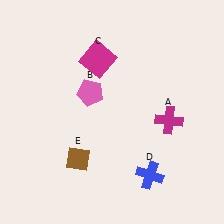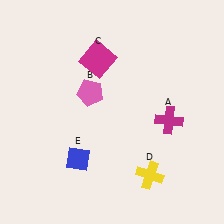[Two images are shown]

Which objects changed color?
D changed from blue to yellow. E changed from brown to blue.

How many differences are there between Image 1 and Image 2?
There are 2 differences between the two images.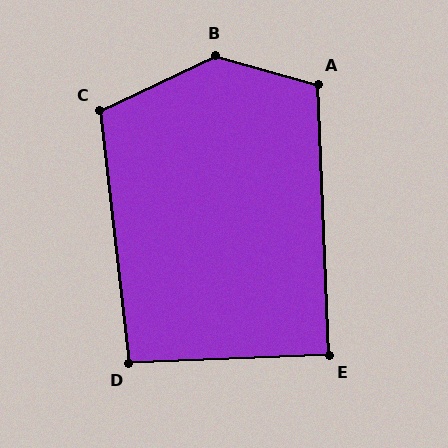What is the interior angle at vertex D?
Approximately 95 degrees (approximately right).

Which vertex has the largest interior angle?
B, at approximately 139 degrees.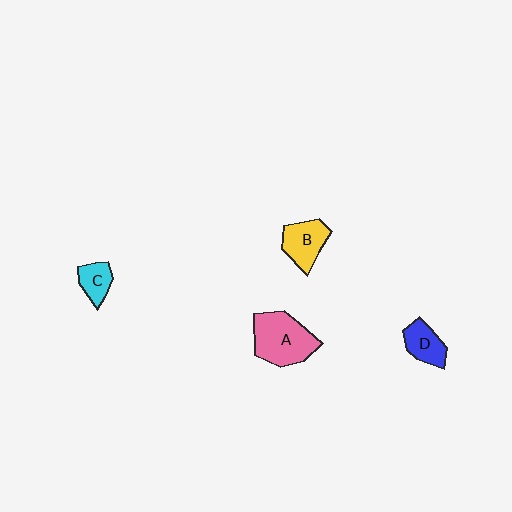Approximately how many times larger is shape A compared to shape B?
Approximately 1.5 times.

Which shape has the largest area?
Shape A (pink).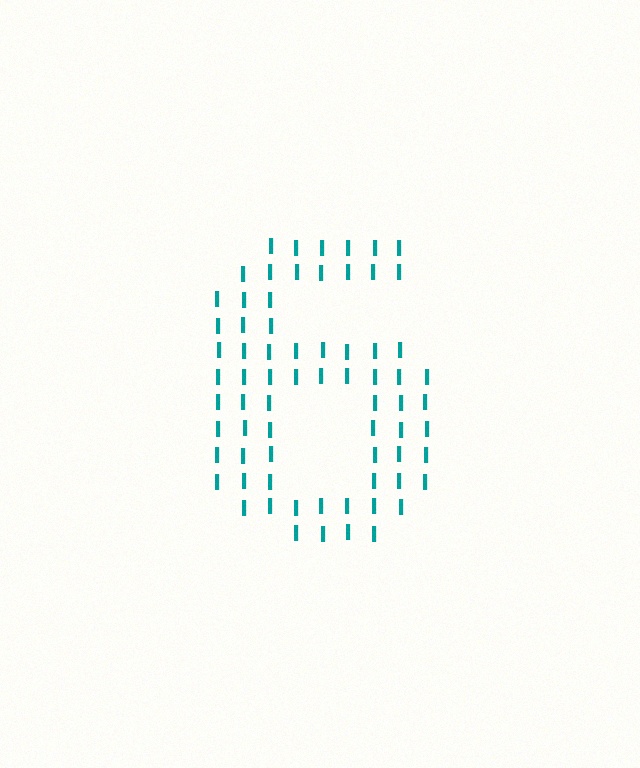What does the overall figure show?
The overall figure shows the digit 6.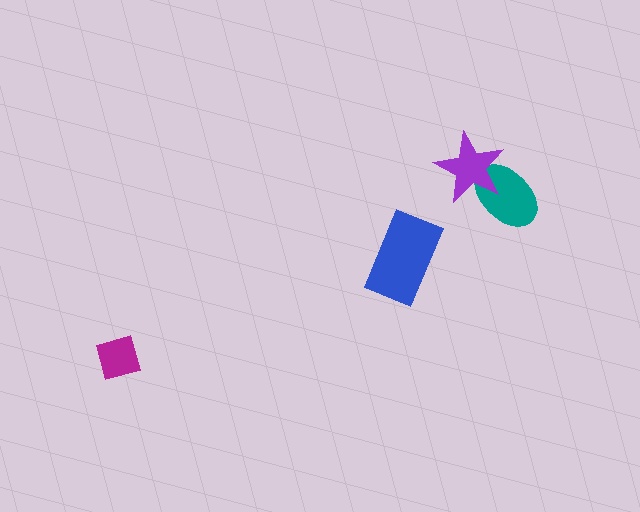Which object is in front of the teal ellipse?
The purple star is in front of the teal ellipse.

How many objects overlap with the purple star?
1 object overlaps with the purple star.